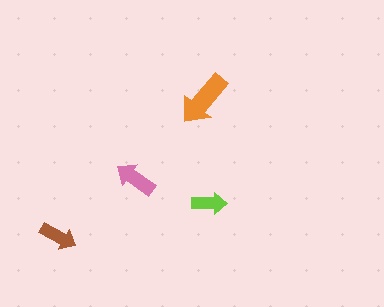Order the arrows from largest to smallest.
the orange one, the pink one, the brown one, the lime one.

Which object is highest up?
The orange arrow is topmost.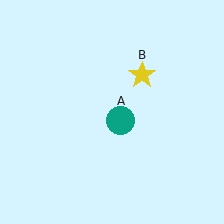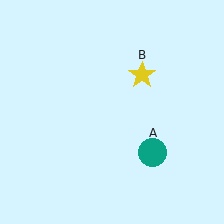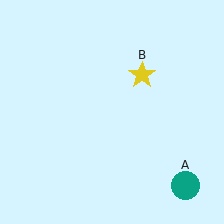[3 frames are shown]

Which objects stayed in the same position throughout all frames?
Yellow star (object B) remained stationary.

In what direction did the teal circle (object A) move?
The teal circle (object A) moved down and to the right.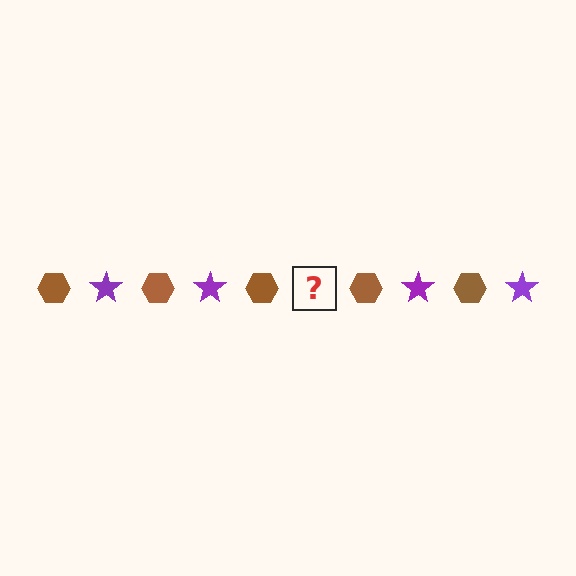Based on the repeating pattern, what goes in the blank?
The blank should be a purple star.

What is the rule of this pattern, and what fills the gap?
The rule is that the pattern alternates between brown hexagon and purple star. The gap should be filled with a purple star.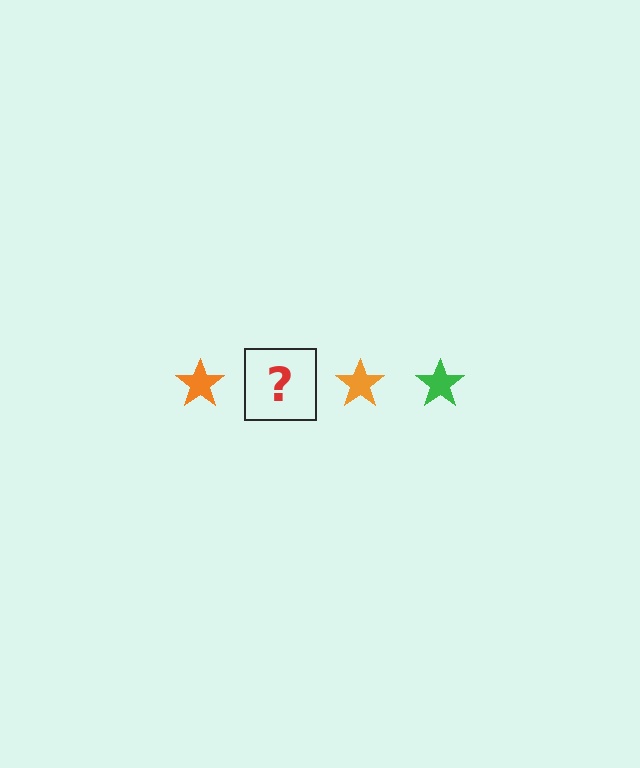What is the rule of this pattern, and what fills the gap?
The rule is that the pattern cycles through orange, green stars. The gap should be filled with a green star.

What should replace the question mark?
The question mark should be replaced with a green star.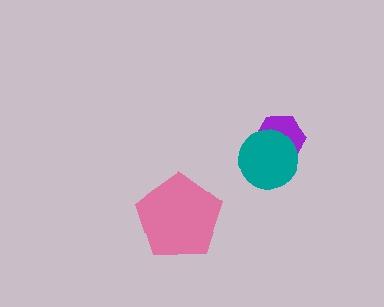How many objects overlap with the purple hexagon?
1 object overlaps with the purple hexagon.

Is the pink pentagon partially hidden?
No, no other shape covers it.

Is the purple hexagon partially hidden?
Yes, it is partially covered by another shape.